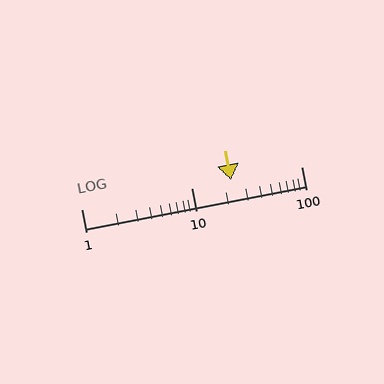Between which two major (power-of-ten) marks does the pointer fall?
The pointer is between 10 and 100.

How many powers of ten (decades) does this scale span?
The scale spans 2 decades, from 1 to 100.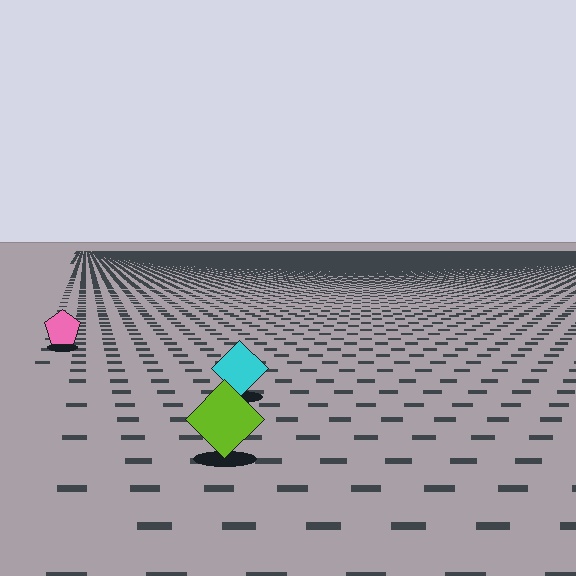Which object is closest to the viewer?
The lime diamond is closest. The texture marks near it are larger and more spread out.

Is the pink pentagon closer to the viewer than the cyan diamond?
No. The cyan diamond is closer — you can tell from the texture gradient: the ground texture is coarser near it.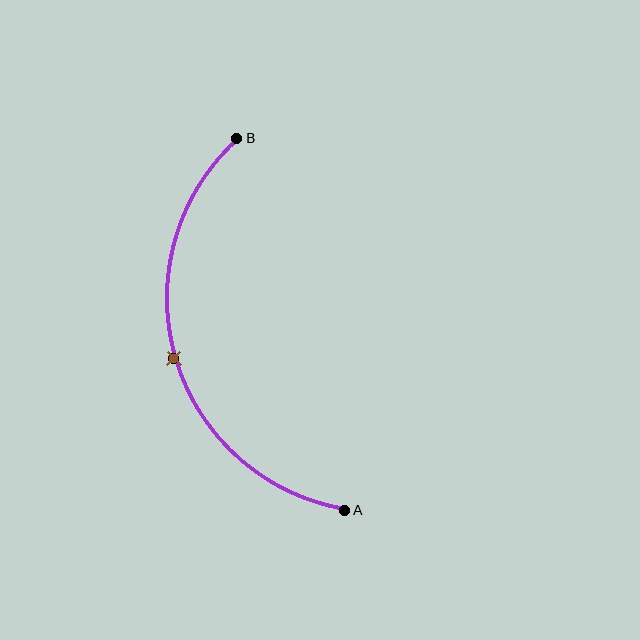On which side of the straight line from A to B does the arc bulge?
The arc bulges to the left of the straight line connecting A and B.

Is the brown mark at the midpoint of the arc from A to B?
Yes. The brown mark lies on the arc at equal arc-length from both A and B — it is the arc midpoint.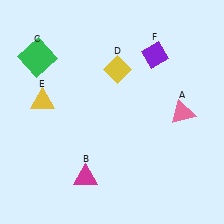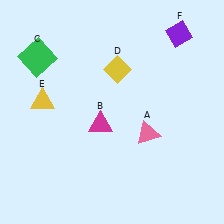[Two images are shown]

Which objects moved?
The objects that moved are: the pink triangle (A), the magenta triangle (B), the purple diamond (F).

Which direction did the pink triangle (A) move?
The pink triangle (A) moved left.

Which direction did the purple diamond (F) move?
The purple diamond (F) moved right.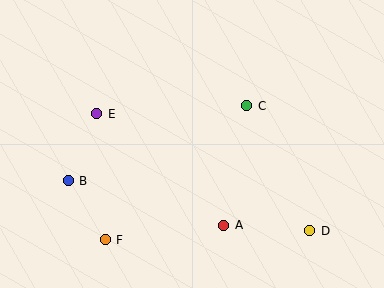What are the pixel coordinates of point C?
Point C is at (247, 106).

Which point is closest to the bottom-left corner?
Point F is closest to the bottom-left corner.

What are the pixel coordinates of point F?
Point F is at (105, 240).